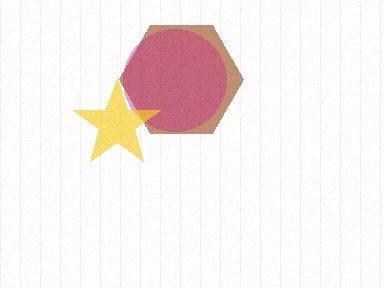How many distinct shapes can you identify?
There are 3 distinct shapes: a brown hexagon, a magenta circle, a yellow star.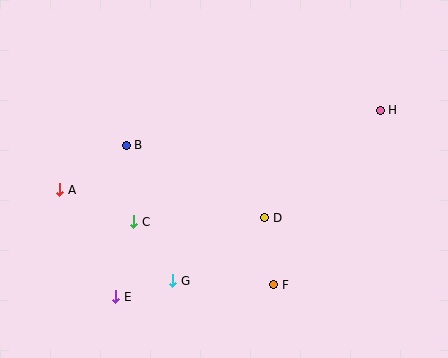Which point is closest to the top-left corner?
Point B is closest to the top-left corner.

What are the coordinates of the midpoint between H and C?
The midpoint between H and C is at (257, 166).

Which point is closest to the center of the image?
Point D at (265, 218) is closest to the center.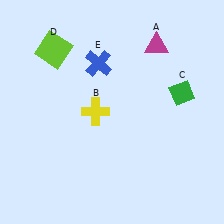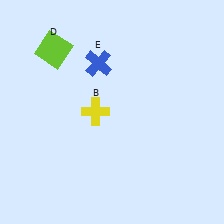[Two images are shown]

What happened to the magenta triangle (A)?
The magenta triangle (A) was removed in Image 2. It was in the top-right area of Image 1.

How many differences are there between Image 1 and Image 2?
There are 2 differences between the two images.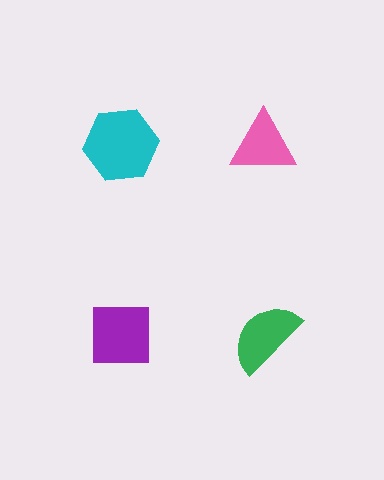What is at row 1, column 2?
A pink triangle.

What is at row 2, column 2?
A green semicircle.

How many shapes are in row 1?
2 shapes.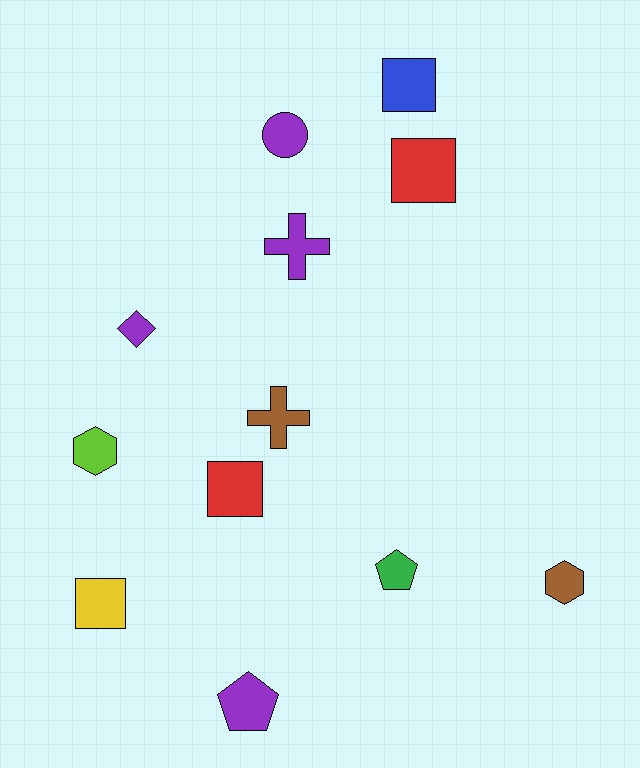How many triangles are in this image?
There are no triangles.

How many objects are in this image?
There are 12 objects.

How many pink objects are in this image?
There are no pink objects.